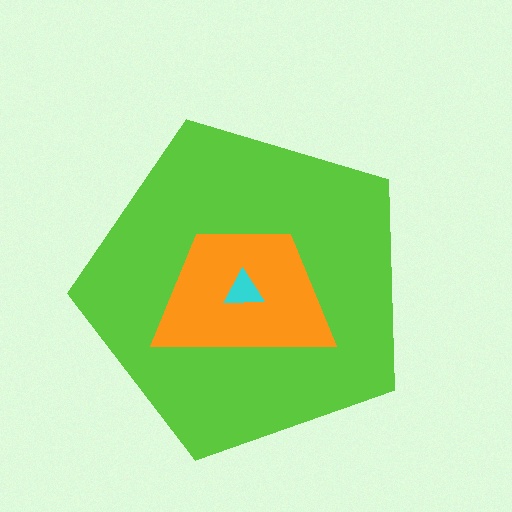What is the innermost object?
The cyan triangle.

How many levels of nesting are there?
3.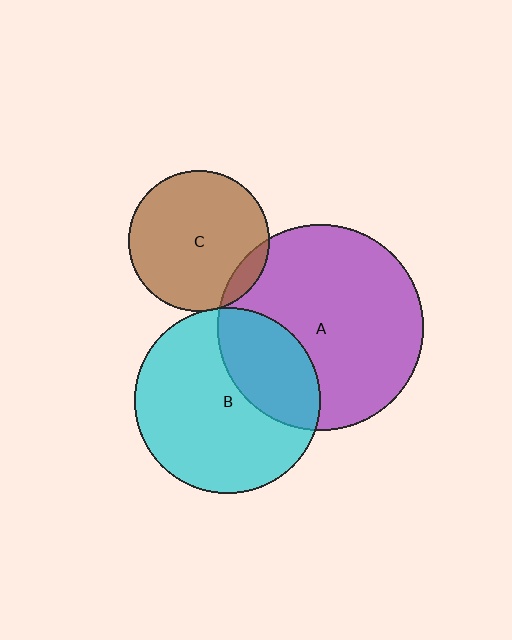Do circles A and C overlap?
Yes.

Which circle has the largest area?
Circle A (purple).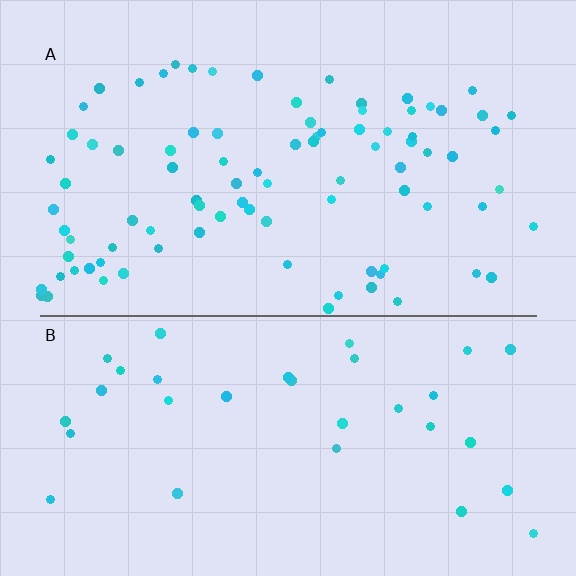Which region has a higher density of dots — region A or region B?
A (the top).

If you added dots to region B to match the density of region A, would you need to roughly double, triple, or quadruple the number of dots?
Approximately triple.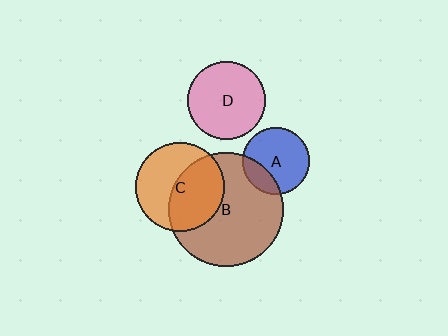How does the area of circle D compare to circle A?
Approximately 1.3 times.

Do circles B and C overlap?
Yes.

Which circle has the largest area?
Circle B (brown).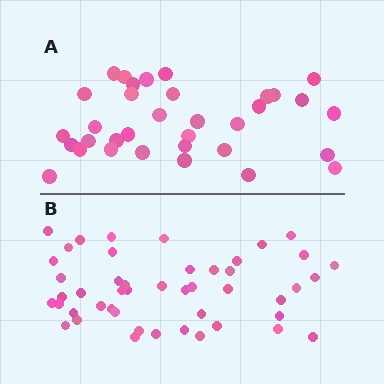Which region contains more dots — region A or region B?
Region B (the bottom region) has more dots.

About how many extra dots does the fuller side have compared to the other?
Region B has approximately 15 more dots than region A.